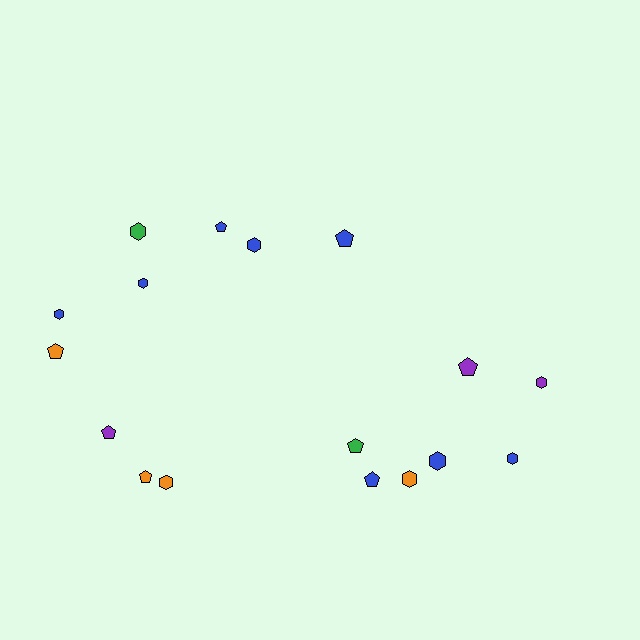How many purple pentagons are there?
There are 2 purple pentagons.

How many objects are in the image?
There are 17 objects.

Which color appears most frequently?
Blue, with 8 objects.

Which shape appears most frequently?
Hexagon, with 9 objects.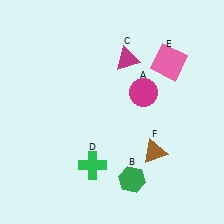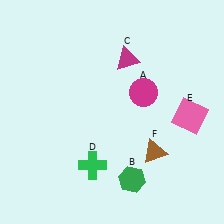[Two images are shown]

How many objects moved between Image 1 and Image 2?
1 object moved between the two images.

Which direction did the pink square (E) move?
The pink square (E) moved down.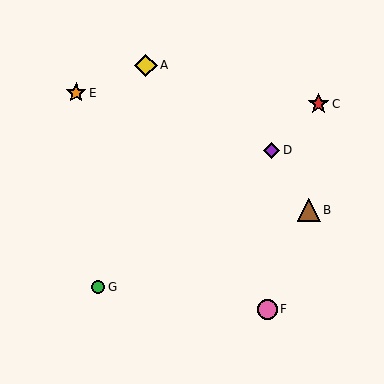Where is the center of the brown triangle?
The center of the brown triangle is at (309, 210).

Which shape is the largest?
The brown triangle (labeled B) is the largest.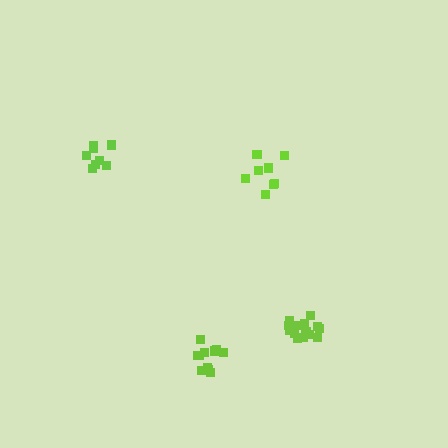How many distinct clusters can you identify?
There are 4 distinct clusters.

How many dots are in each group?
Group 1: 8 dots, Group 2: 14 dots, Group 3: 8 dots, Group 4: 11 dots (41 total).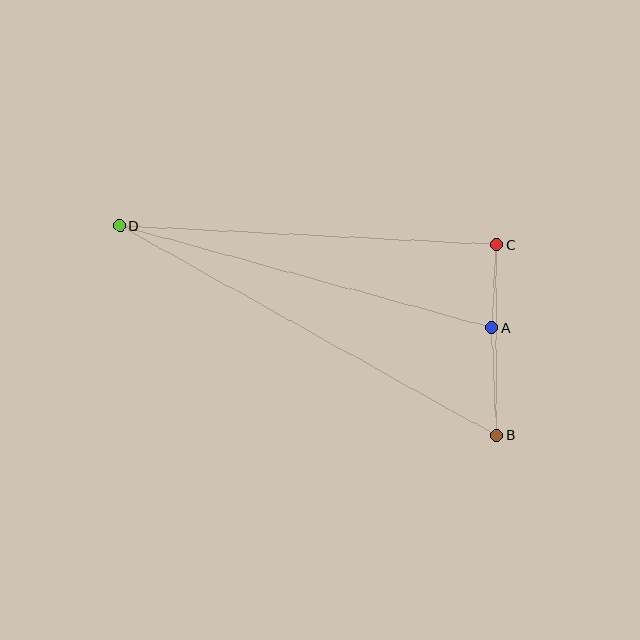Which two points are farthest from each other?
Points B and D are farthest from each other.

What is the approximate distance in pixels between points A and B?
The distance between A and B is approximately 108 pixels.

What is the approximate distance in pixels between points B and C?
The distance between B and C is approximately 191 pixels.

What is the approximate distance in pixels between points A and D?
The distance between A and D is approximately 386 pixels.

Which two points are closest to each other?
Points A and C are closest to each other.